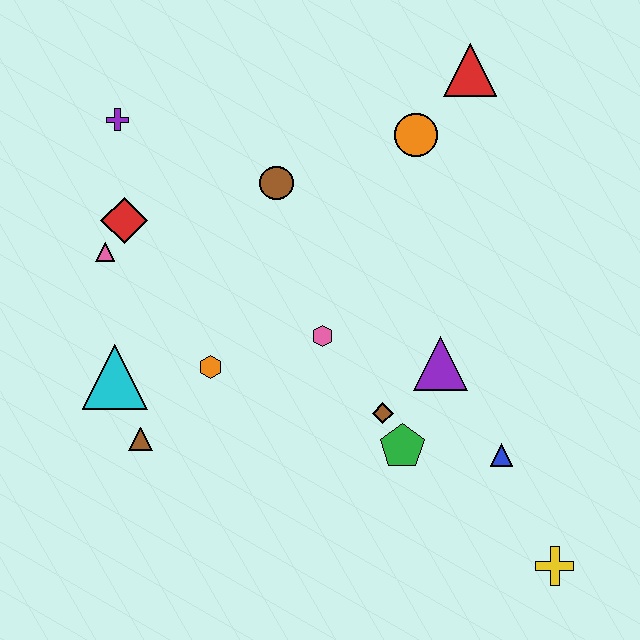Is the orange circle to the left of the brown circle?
No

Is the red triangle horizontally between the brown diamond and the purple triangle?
No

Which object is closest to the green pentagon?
The brown diamond is closest to the green pentagon.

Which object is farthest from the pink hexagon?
The yellow cross is farthest from the pink hexagon.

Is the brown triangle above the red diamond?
No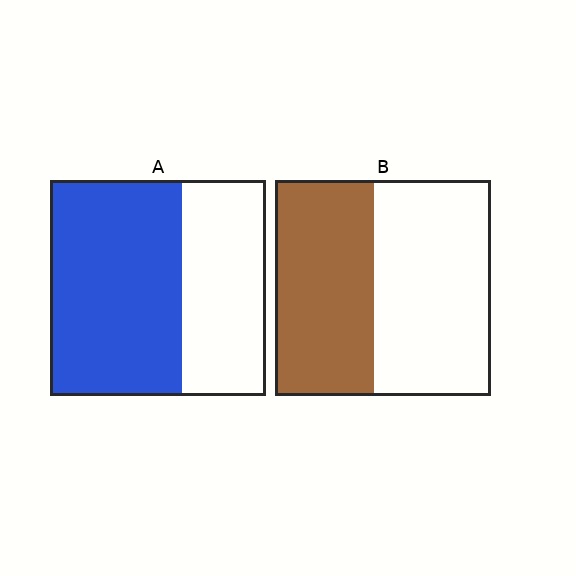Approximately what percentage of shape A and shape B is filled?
A is approximately 60% and B is approximately 45%.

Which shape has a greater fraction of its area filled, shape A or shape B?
Shape A.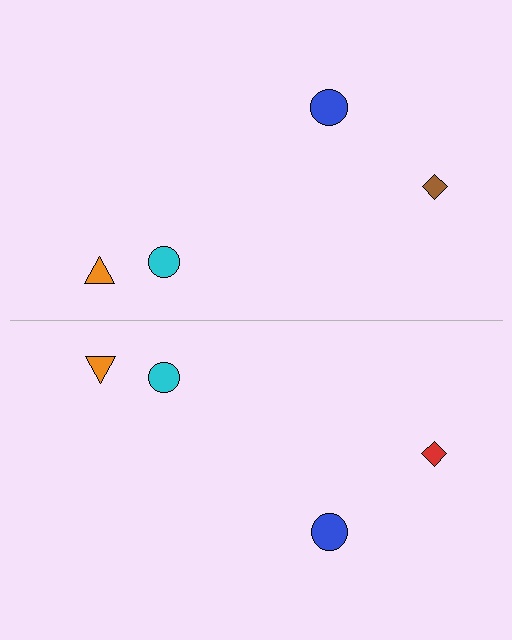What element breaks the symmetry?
The red diamond on the bottom side breaks the symmetry — its mirror counterpart is brown.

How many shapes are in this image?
There are 8 shapes in this image.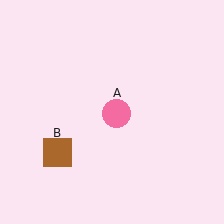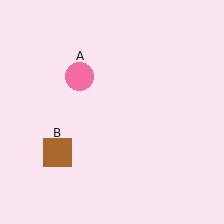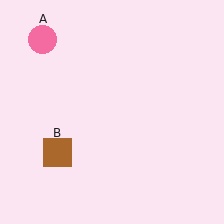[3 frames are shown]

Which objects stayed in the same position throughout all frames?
Brown square (object B) remained stationary.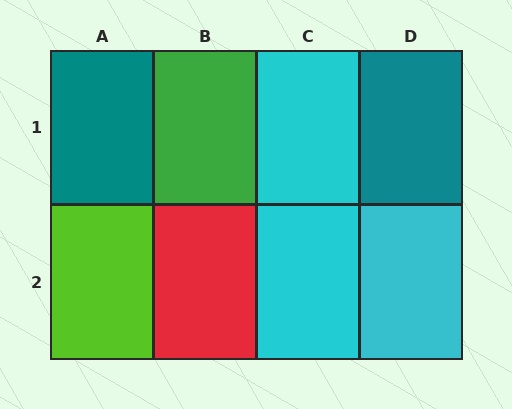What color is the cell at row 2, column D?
Cyan.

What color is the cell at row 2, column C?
Cyan.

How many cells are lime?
1 cell is lime.